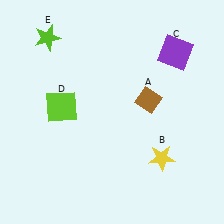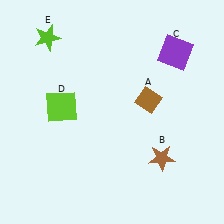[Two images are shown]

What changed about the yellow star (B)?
In Image 1, B is yellow. In Image 2, it changed to brown.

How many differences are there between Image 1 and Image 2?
There is 1 difference between the two images.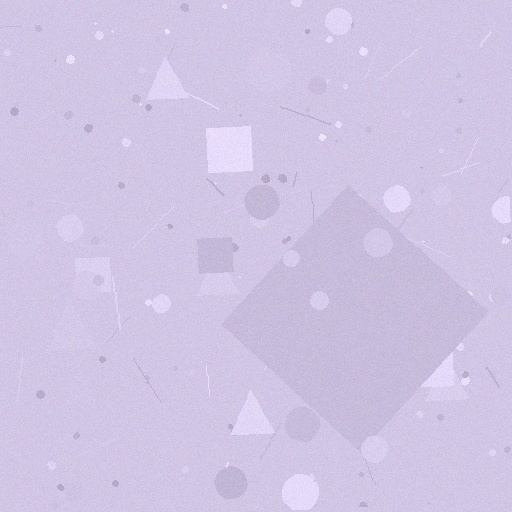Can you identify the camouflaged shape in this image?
The camouflaged shape is a diamond.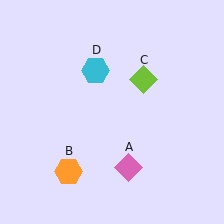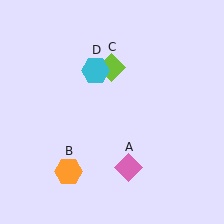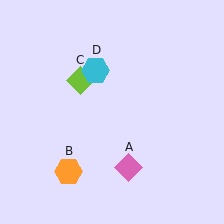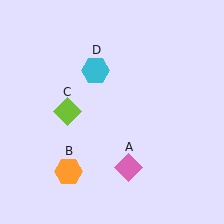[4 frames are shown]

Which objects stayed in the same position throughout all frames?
Pink diamond (object A) and orange hexagon (object B) and cyan hexagon (object D) remained stationary.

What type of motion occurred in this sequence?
The lime diamond (object C) rotated counterclockwise around the center of the scene.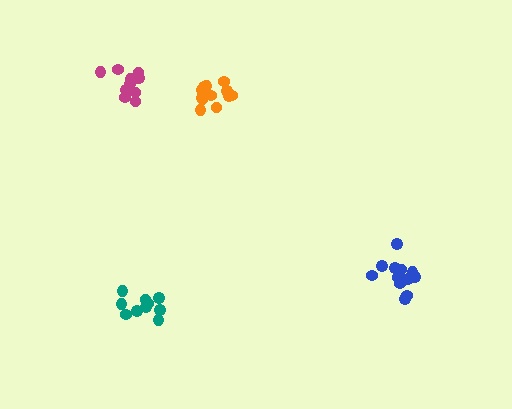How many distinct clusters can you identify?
There are 4 distinct clusters.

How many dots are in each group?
Group 1: 12 dots, Group 2: 10 dots, Group 3: 12 dots, Group 4: 11 dots (45 total).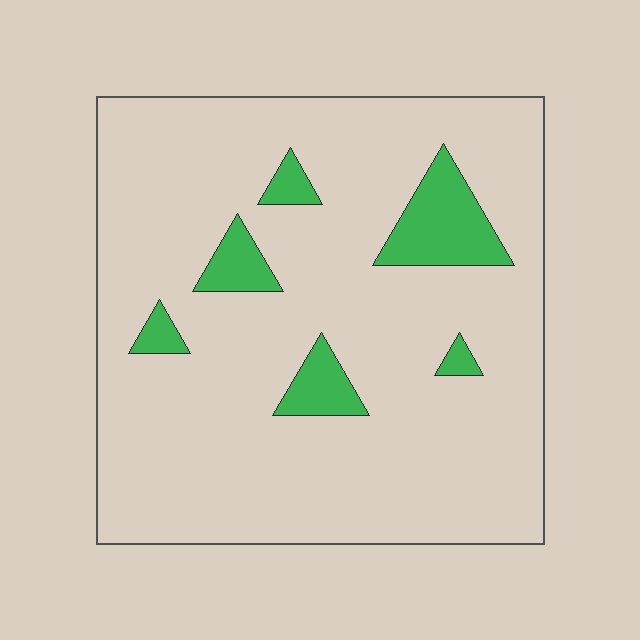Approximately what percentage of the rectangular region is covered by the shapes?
Approximately 10%.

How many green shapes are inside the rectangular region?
6.